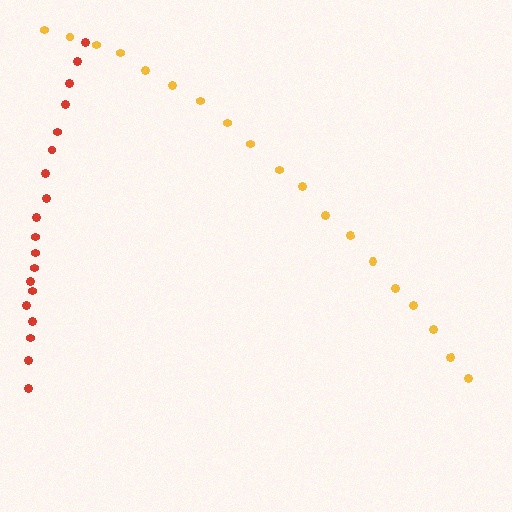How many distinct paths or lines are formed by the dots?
There are 2 distinct paths.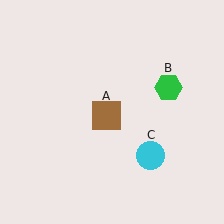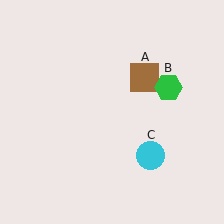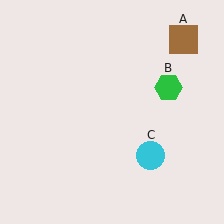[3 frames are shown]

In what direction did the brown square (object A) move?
The brown square (object A) moved up and to the right.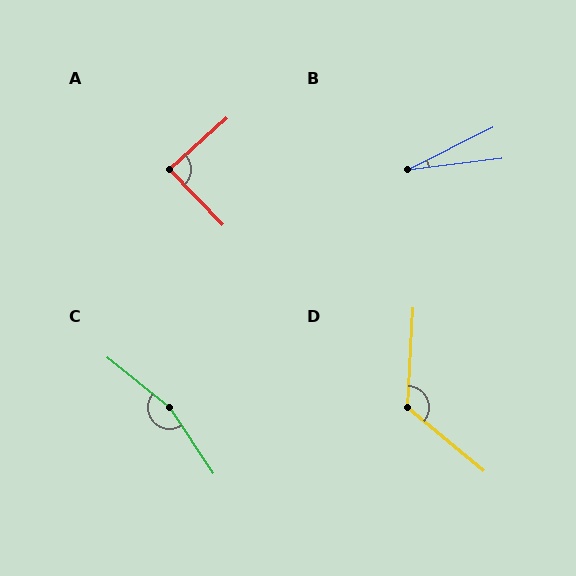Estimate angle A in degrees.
Approximately 88 degrees.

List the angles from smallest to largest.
B (20°), A (88°), D (126°), C (162°).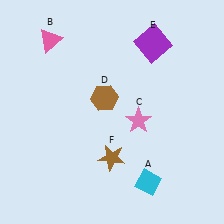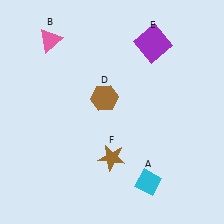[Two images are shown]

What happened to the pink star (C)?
The pink star (C) was removed in Image 2. It was in the bottom-right area of Image 1.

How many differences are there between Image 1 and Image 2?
There is 1 difference between the two images.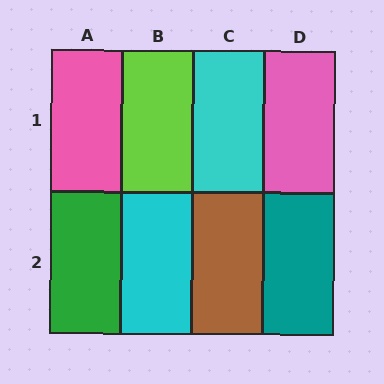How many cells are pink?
2 cells are pink.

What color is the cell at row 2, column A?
Green.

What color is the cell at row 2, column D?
Teal.